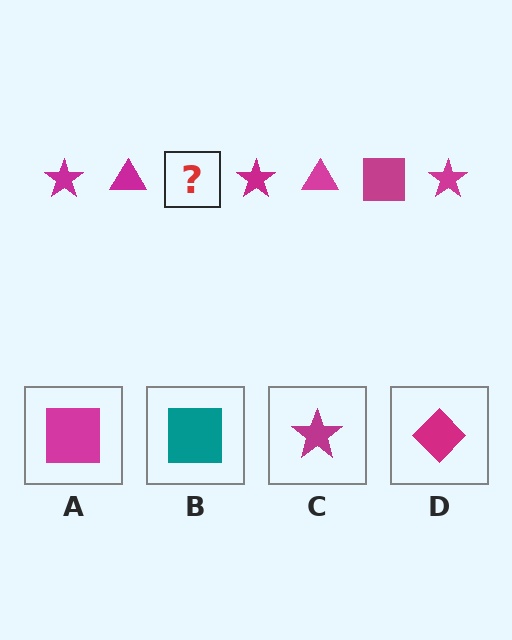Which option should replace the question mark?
Option A.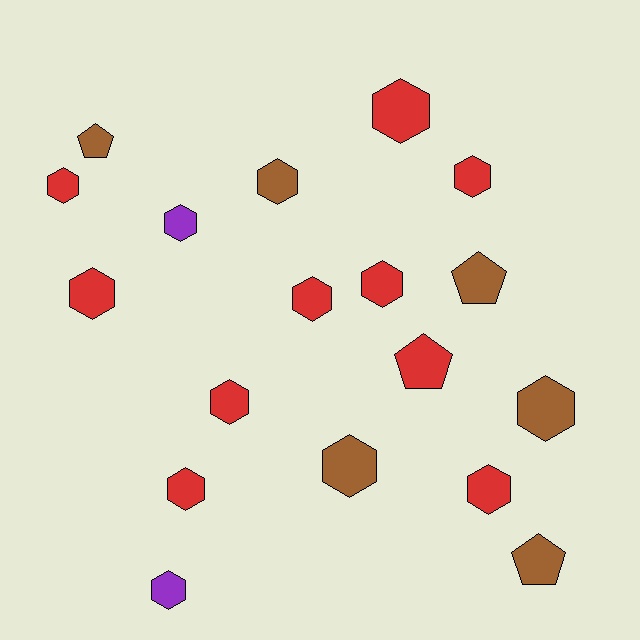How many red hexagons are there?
There are 9 red hexagons.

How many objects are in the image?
There are 18 objects.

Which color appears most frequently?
Red, with 10 objects.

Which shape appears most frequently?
Hexagon, with 14 objects.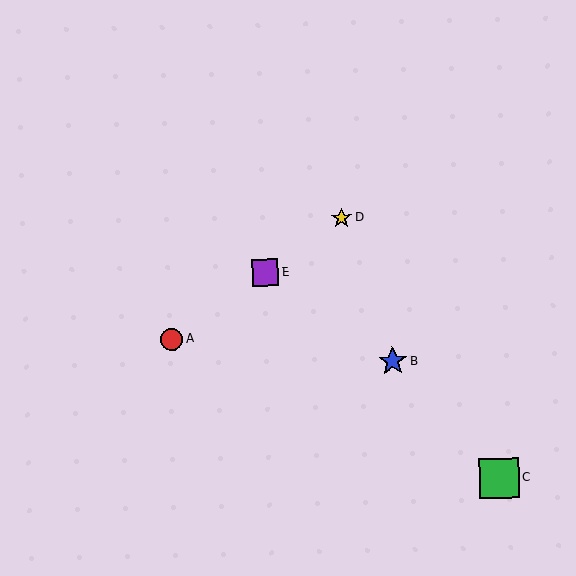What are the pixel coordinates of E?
Object E is at (265, 273).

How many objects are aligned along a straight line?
3 objects (A, D, E) are aligned along a straight line.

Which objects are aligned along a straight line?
Objects A, D, E are aligned along a straight line.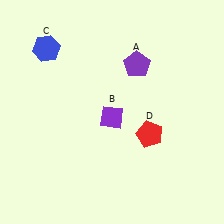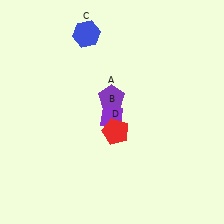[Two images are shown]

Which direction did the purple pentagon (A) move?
The purple pentagon (A) moved down.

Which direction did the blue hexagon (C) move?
The blue hexagon (C) moved right.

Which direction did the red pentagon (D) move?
The red pentagon (D) moved left.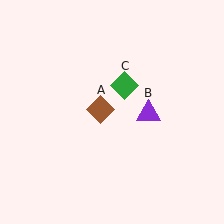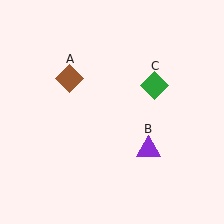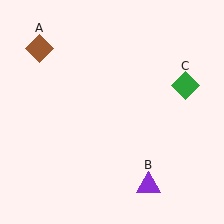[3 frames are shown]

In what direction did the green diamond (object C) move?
The green diamond (object C) moved right.